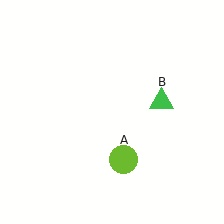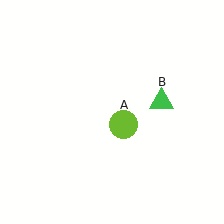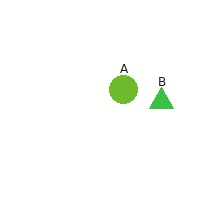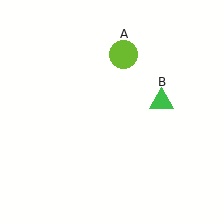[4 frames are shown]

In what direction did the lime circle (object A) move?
The lime circle (object A) moved up.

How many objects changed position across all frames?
1 object changed position: lime circle (object A).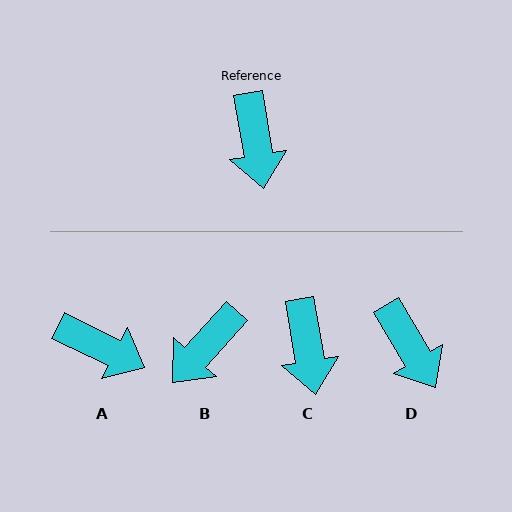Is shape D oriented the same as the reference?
No, it is off by about 22 degrees.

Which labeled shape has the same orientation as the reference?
C.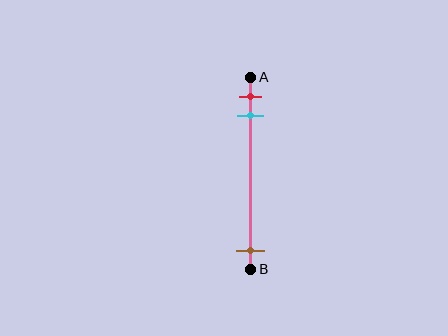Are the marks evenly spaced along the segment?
No, the marks are not evenly spaced.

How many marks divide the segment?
There are 3 marks dividing the segment.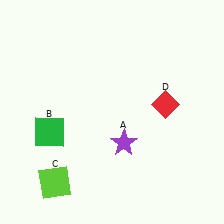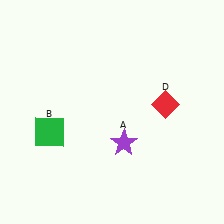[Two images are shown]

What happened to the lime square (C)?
The lime square (C) was removed in Image 2. It was in the bottom-left area of Image 1.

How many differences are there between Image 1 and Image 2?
There is 1 difference between the two images.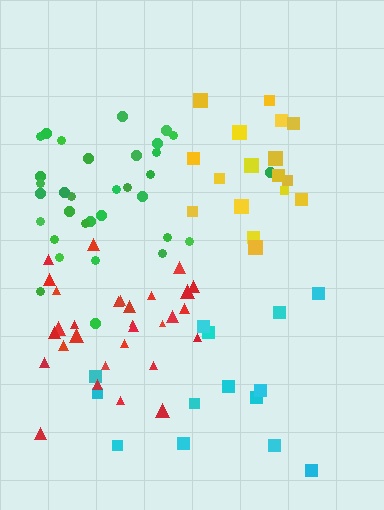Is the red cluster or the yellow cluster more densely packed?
Red.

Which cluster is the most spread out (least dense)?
Cyan.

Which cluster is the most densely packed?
Red.